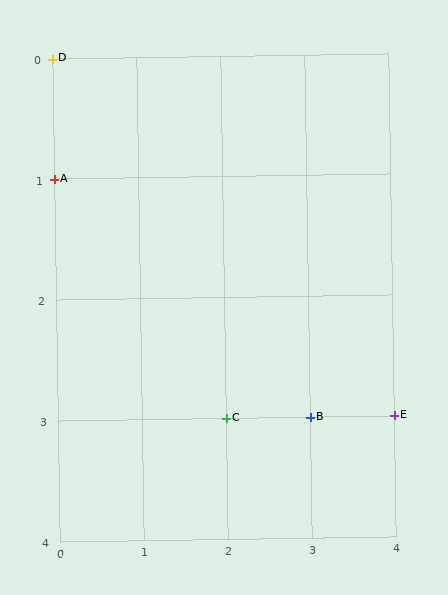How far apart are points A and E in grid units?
Points A and E are 4 columns and 2 rows apart (about 4.5 grid units diagonally).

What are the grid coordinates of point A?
Point A is at grid coordinates (0, 1).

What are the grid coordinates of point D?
Point D is at grid coordinates (0, 0).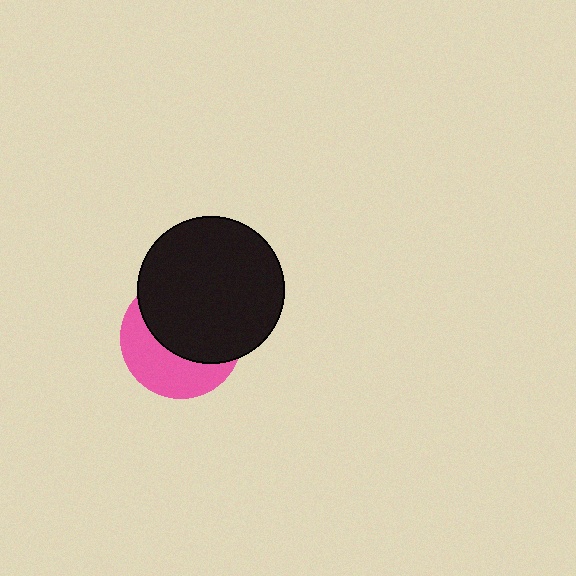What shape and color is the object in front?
The object in front is a black circle.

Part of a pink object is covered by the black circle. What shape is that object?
It is a circle.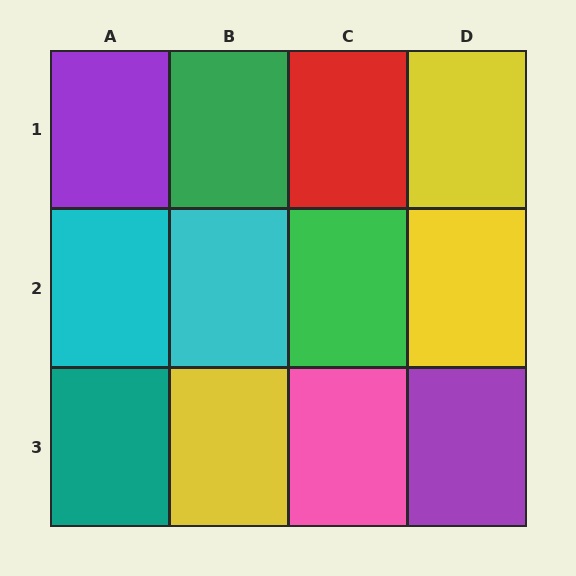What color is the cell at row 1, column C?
Red.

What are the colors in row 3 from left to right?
Teal, yellow, pink, purple.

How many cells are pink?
1 cell is pink.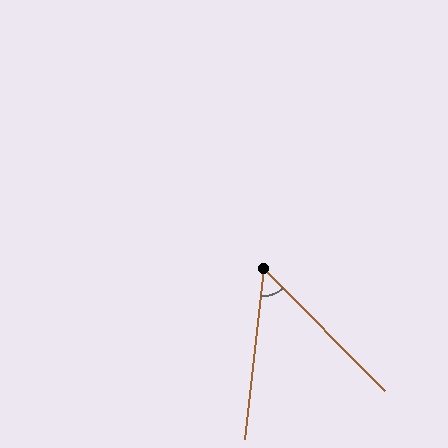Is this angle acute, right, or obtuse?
It is acute.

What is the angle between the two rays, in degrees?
Approximately 52 degrees.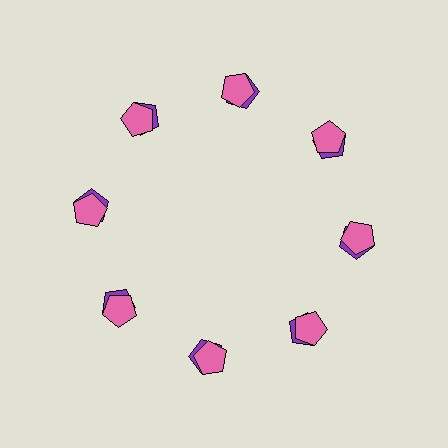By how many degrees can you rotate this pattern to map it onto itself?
The pattern maps onto itself every 45 degrees of rotation.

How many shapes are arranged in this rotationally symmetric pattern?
There are 16 shapes, arranged in 8 groups of 2.